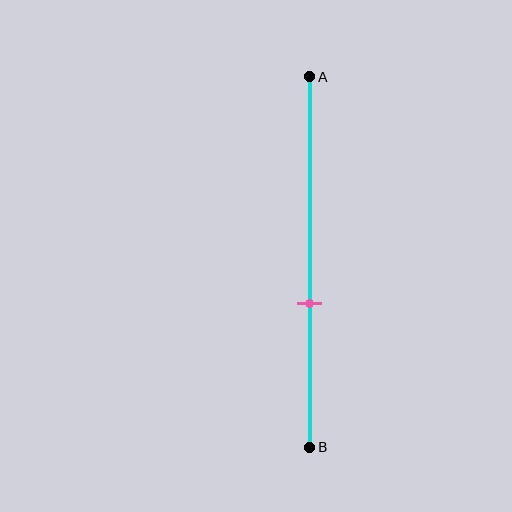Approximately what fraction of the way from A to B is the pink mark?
The pink mark is approximately 60% of the way from A to B.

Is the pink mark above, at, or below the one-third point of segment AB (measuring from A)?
The pink mark is below the one-third point of segment AB.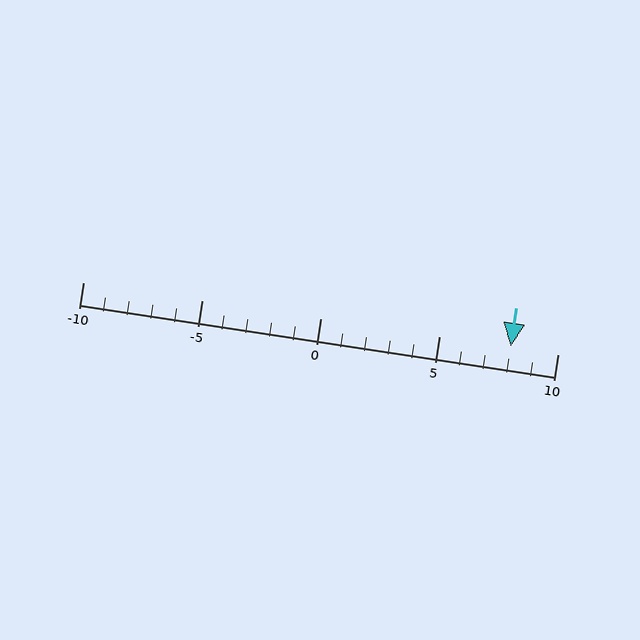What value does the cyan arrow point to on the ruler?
The cyan arrow points to approximately 8.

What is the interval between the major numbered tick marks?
The major tick marks are spaced 5 units apart.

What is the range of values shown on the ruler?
The ruler shows values from -10 to 10.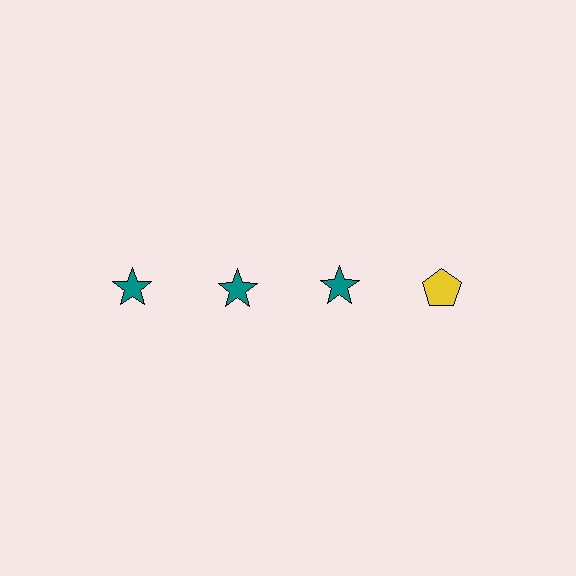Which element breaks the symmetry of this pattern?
The yellow pentagon in the top row, second from right column breaks the symmetry. All other shapes are teal stars.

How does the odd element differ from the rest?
It differs in both color (yellow instead of teal) and shape (pentagon instead of star).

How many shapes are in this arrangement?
There are 4 shapes arranged in a grid pattern.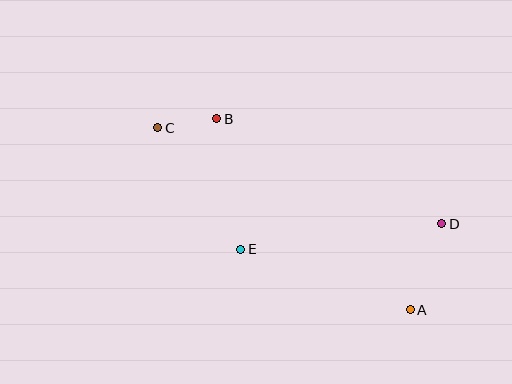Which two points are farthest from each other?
Points A and C are farthest from each other.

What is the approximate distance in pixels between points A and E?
The distance between A and E is approximately 180 pixels.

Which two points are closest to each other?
Points B and C are closest to each other.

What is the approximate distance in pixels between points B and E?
The distance between B and E is approximately 132 pixels.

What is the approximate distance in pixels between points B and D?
The distance between B and D is approximately 248 pixels.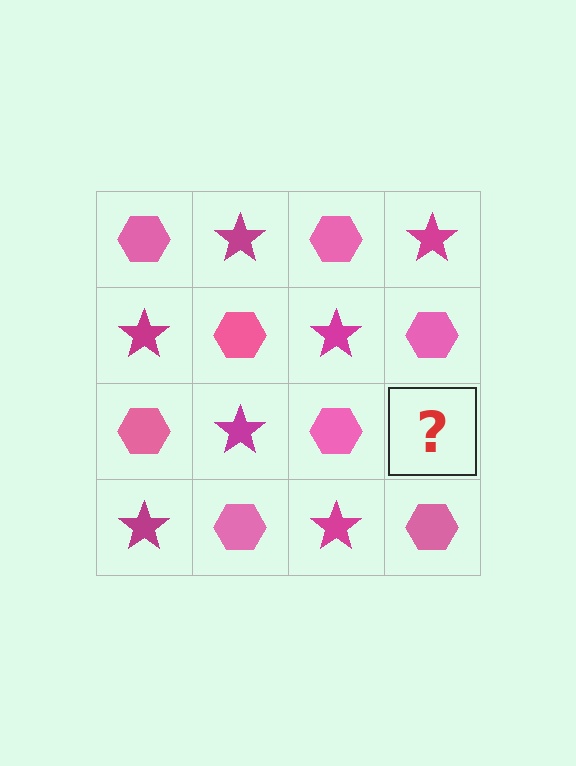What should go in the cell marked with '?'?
The missing cell should contain a magenta star.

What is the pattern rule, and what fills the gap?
The rule is that it alternates pink hexagon and magenta star in a checkerboard pattern. The gap should be filled with a magenta star.